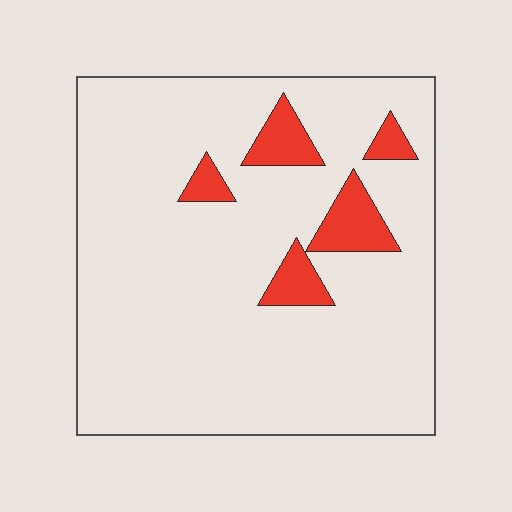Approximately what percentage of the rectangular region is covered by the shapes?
Approximately 10%.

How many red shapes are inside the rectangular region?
5.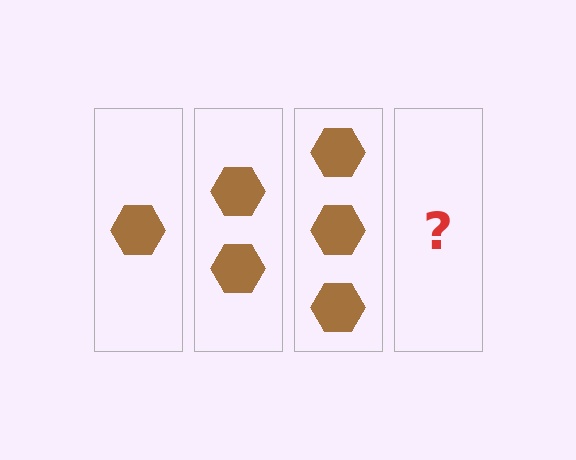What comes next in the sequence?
The next element should be 4 hexagons.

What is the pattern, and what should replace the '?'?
The pattern is that each step adds one more hexagon. The '?' should be 4 hexagons.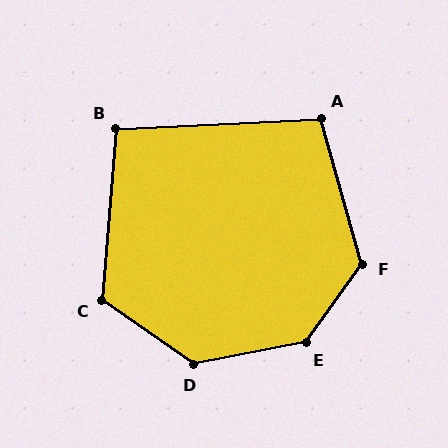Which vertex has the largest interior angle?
E, at approximately 137 degrees.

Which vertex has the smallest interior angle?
B, at approximately 98 degrees.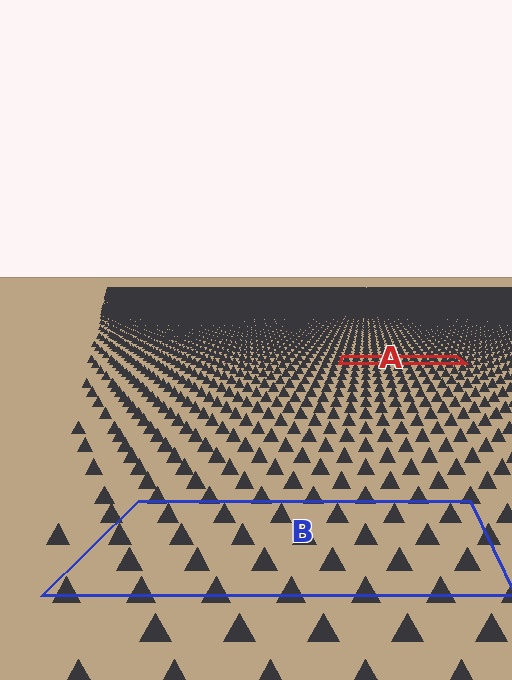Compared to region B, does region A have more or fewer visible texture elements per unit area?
Region A has more texture elements per unit area — they are packed more densely because it is farther away.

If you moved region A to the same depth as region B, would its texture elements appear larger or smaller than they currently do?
They would appear larger. At a closer depth, the same texture elements are projected at a bigger on-screen size.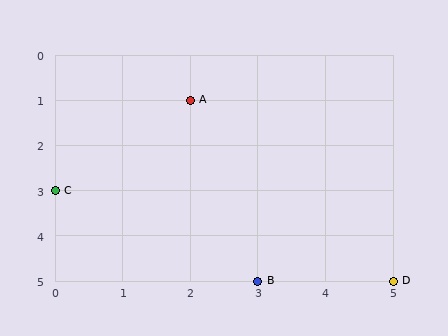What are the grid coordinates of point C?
Point C is at grid coordinates (0, 3).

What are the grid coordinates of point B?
Point B is at grid coordinates (3, 5).